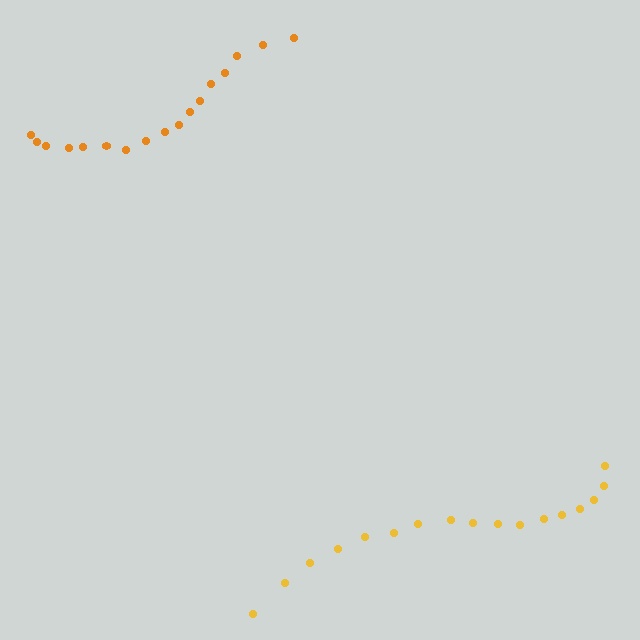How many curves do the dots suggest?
There are 2 distinct paths.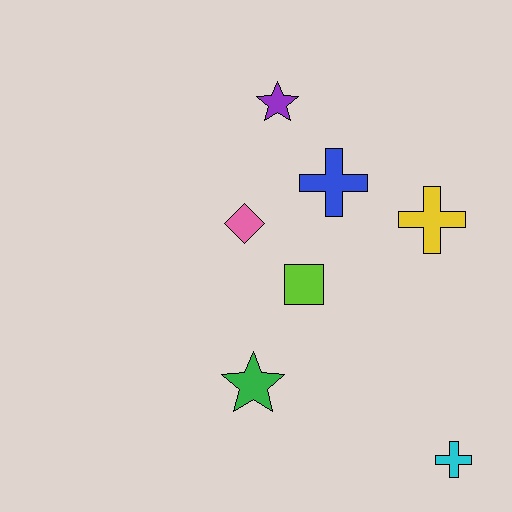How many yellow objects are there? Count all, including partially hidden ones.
There is 1 yellow object.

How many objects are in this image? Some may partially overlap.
There are 7 objects.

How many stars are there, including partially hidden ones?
There are 2 stars.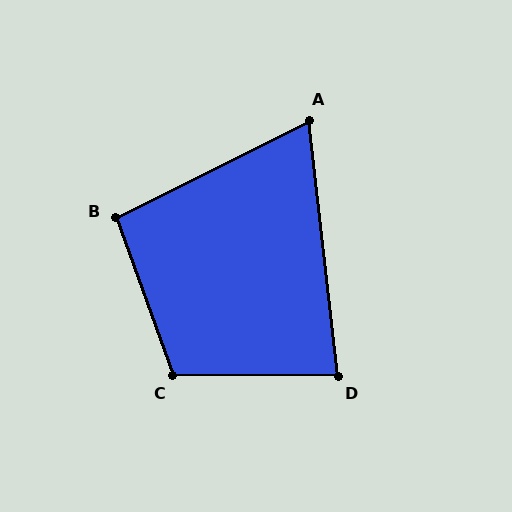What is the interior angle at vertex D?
Approximately 83 degrees (acute).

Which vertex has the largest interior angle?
C, at approximately 110 degrees.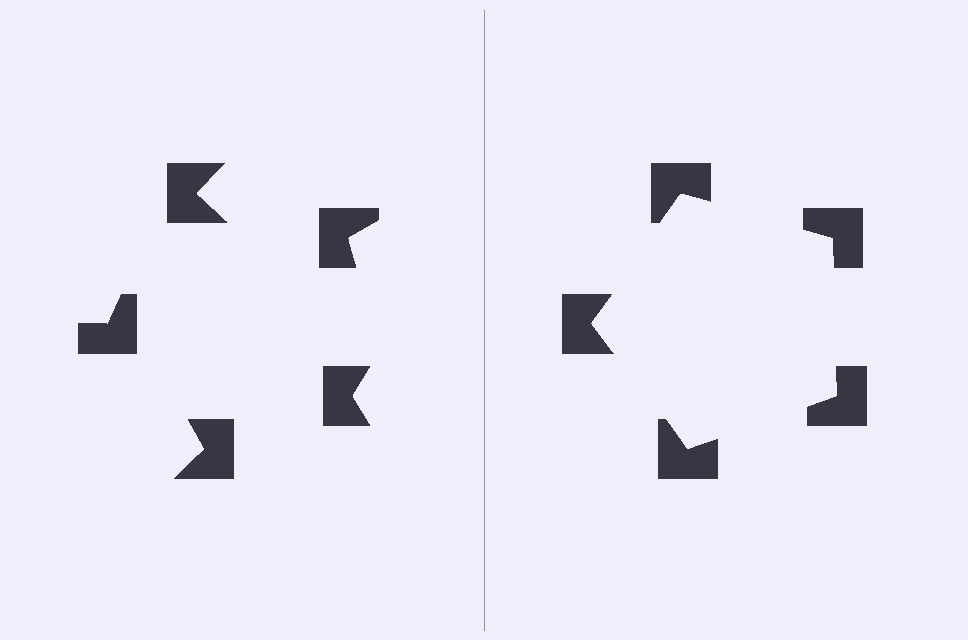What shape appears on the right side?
An illusory pentagon.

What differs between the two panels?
The notched squares are positioned identically on both sides; only the wedge orientations differ. On the right they align to a pentagon; on the left they are misaligned.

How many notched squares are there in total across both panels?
10 — 5 on each side.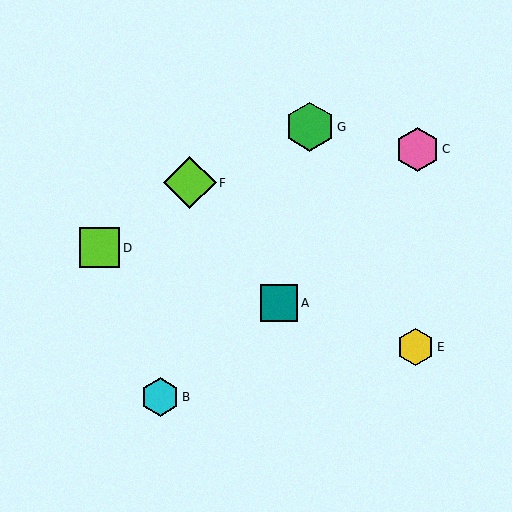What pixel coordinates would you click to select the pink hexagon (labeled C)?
Click at (417, 149) to select the pink hexagon C.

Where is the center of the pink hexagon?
The center of the pink hexagon is at (417, 149).